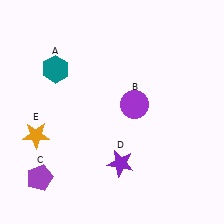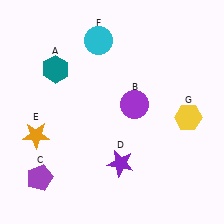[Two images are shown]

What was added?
A cyan circle (F), a yellow hexagon (G) were added in Image 2.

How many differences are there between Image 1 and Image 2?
There are 2 differences between the two images.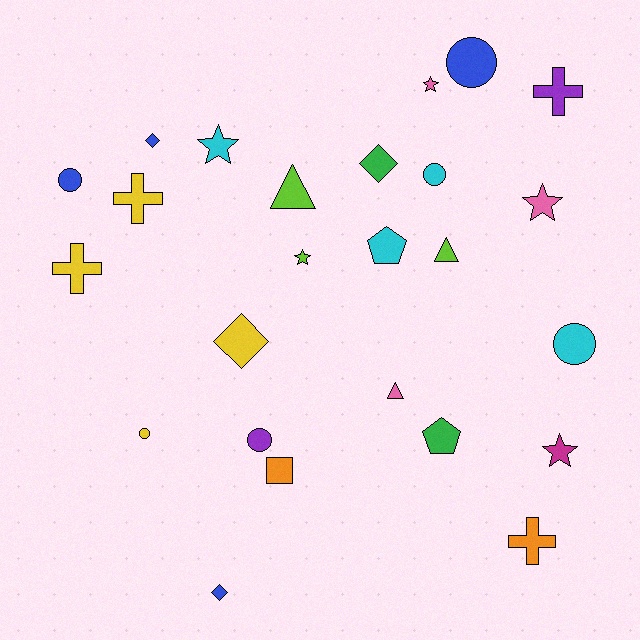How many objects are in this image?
There are 25 objects.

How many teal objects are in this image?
There are no teal objects.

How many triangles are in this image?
There are 3 triangles.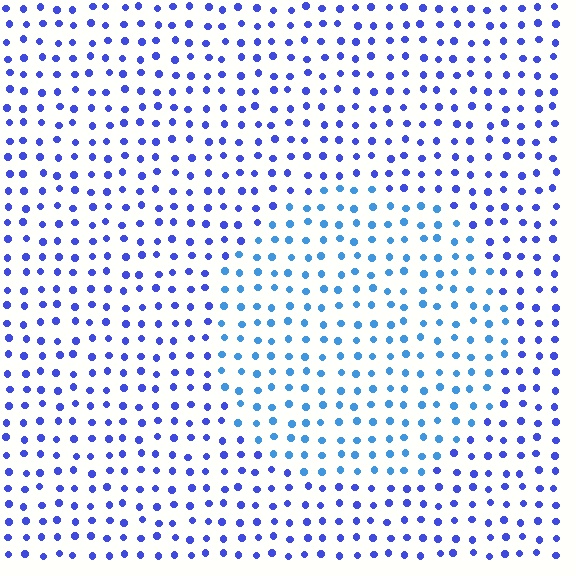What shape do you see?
I see a circle.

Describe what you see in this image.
The image is filled with small blue elements in a uniform arrangement. A circle-shaped region is visible where the elements are tinted to a slightly different hue, forming a subtle color boundary.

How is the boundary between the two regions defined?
The boundary is defined purely by a slight shift in hue (about 29 degrees). Spacing, size, and orientation are identical on both sides.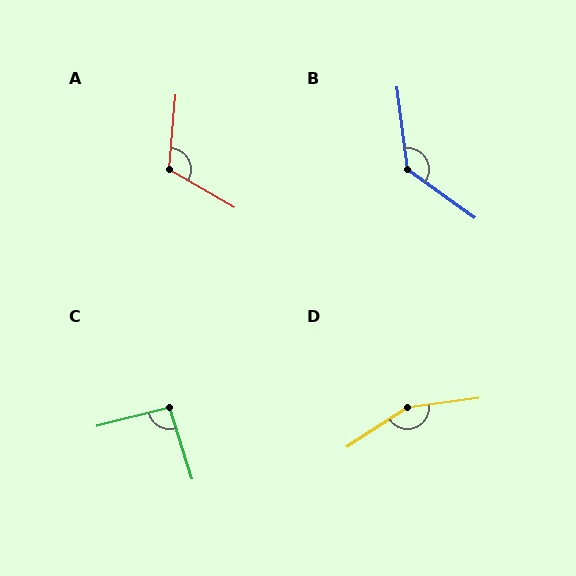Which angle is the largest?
D, at approximately 154 degrees.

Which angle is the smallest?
C, at approximately 93 degrees.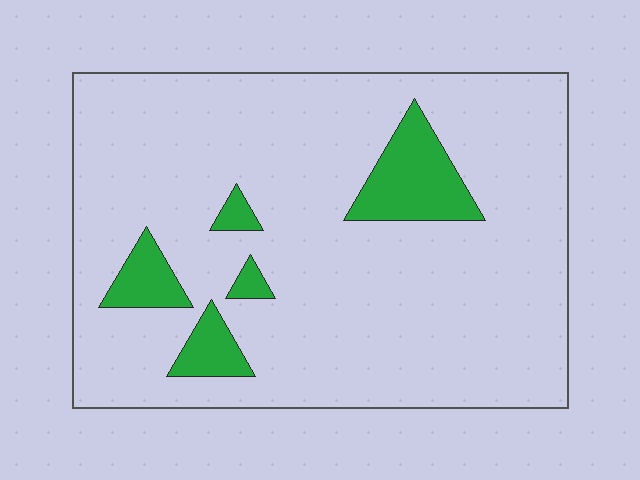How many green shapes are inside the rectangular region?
5.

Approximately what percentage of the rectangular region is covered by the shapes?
Approximately 10%.